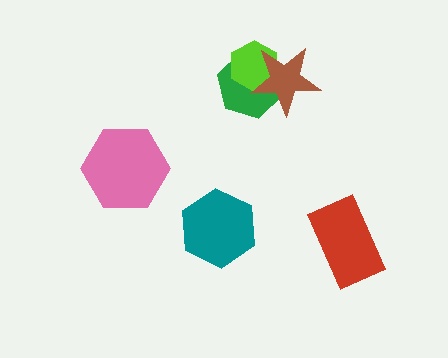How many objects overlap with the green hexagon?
2 objects overlap with the green hexagon.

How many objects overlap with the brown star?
2 objects overlap with the brown star.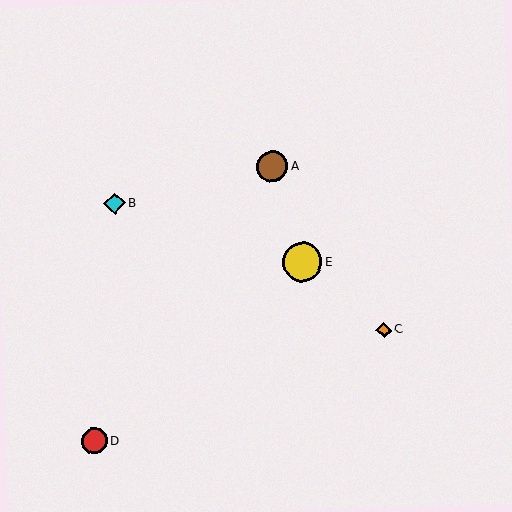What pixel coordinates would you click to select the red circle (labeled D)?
Click at (94, 441) to select the red circle D.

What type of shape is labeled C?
Shape C is an orange diamond.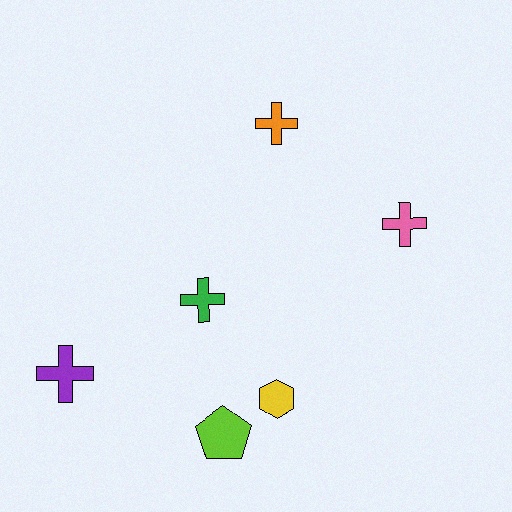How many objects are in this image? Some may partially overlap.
There are 6 objects.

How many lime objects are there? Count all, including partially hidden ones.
There is 1 lime object.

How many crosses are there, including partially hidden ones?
There are 4 crosses.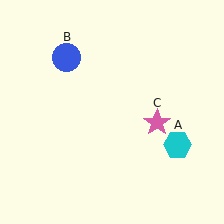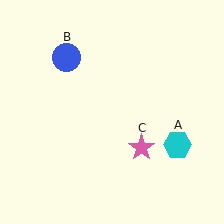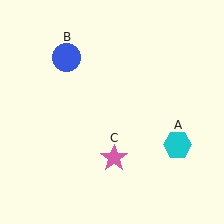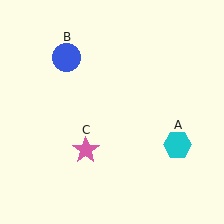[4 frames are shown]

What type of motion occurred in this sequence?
The pink star (object C) rotated clockwise around the center of the scene.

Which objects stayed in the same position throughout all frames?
Cyan hexagon (object A) and blue circle (object B) remained stationary.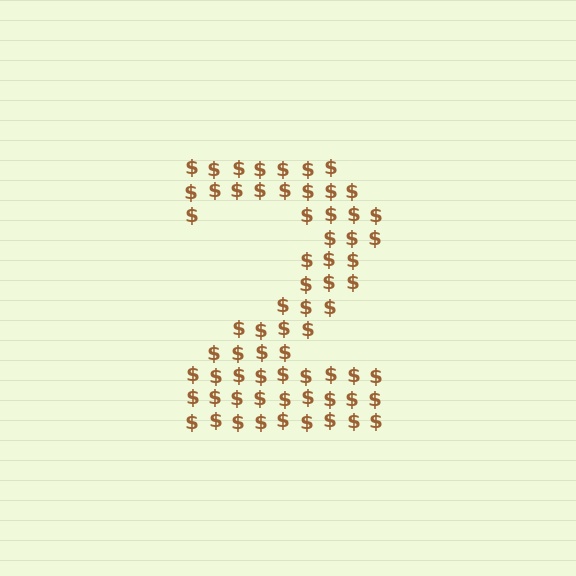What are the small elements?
The small elements are dollar signs.